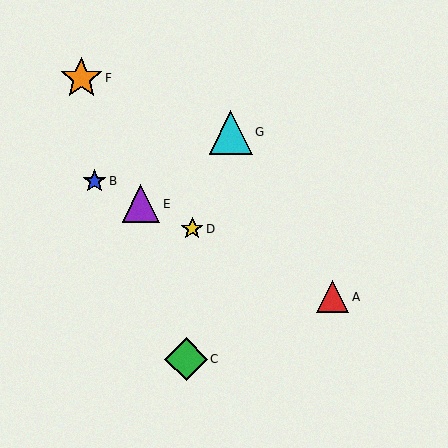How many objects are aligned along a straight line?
4 objects (A, B, D, E) are aligned along a straight line.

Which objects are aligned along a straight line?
Objects A, B, D, E are aligned along a straight line.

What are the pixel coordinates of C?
Object C is at (186, 359).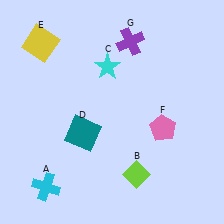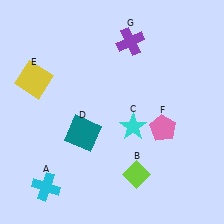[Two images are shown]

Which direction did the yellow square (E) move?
The yellow square (E) moved down.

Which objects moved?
The objects that moved are: the cyan star (C), the yellow square (E).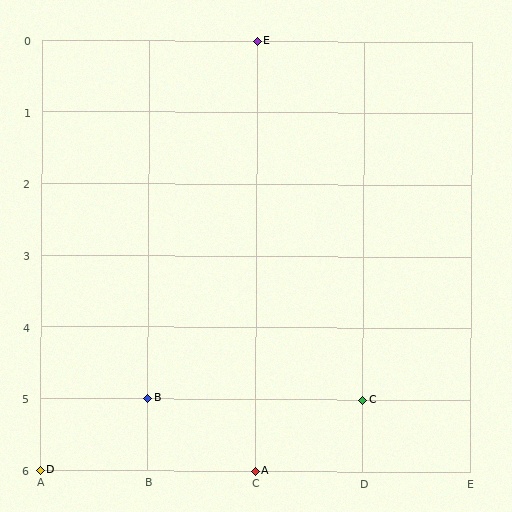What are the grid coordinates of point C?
Point C is at grid coordinates (D, 5).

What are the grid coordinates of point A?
Point A is at grid coordinates (C, 6).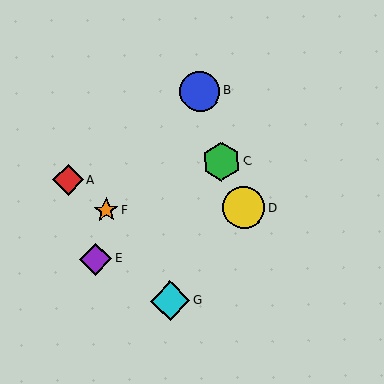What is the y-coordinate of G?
Object G is at y≈301.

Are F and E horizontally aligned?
No, F is at y≈210 and E is at y≈259.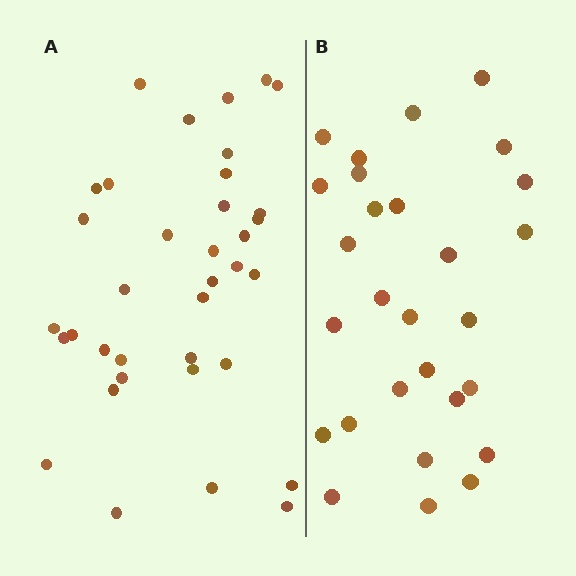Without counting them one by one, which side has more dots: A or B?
Region A (the left region) has more dots.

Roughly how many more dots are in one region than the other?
Region A has roughly 8 or so more dots than region B.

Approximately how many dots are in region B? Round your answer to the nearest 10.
About 30 dots. (The exact count is 28, which rounds to 30.)